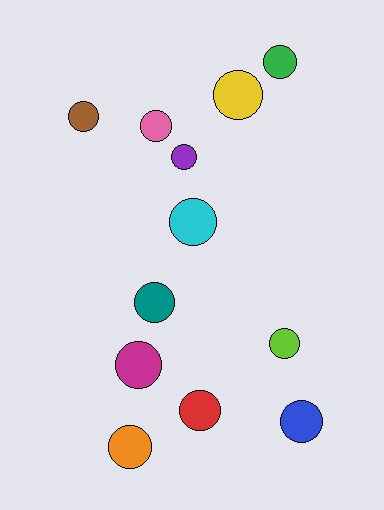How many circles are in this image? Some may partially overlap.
There are 12 circles.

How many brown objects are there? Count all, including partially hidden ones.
There is 1 brown object.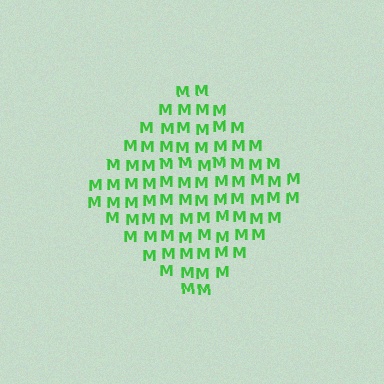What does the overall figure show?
The overall figure shows a diamond.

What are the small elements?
The small elements are letter M's.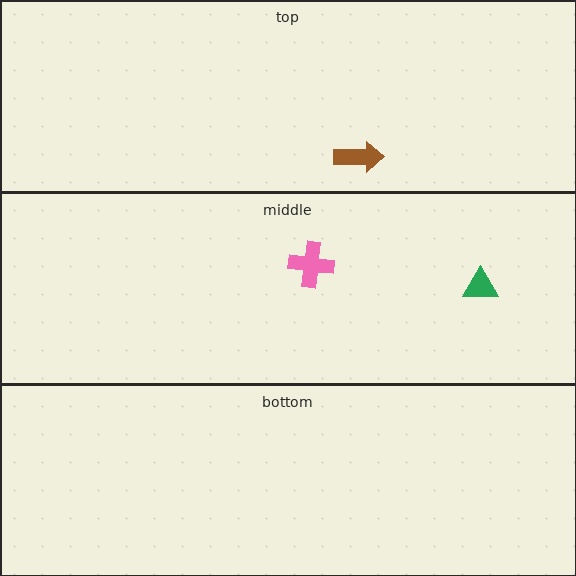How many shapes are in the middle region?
2.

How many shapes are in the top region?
1.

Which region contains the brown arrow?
The top region.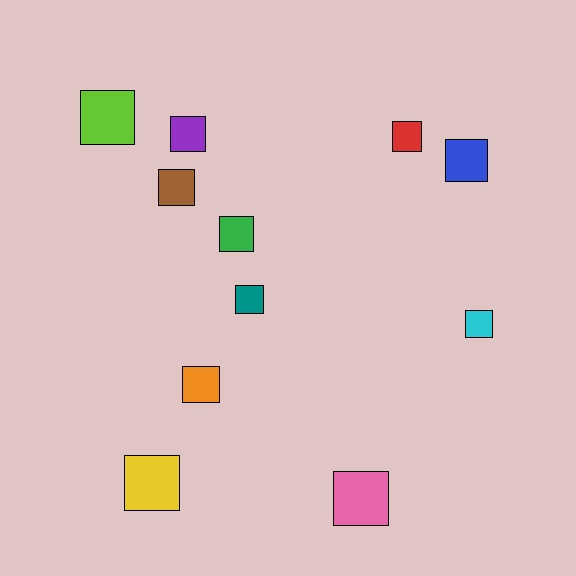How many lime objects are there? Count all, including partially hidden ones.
There is 1 lime object.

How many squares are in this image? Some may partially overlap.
There are 11 squares.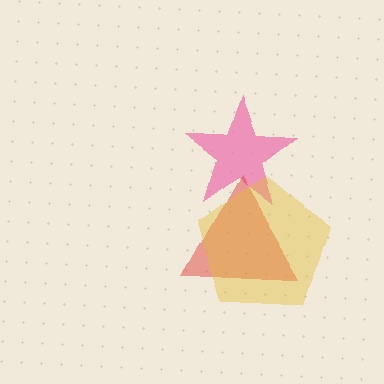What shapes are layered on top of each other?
The layered shapes are: a pink star, a red triangle, a yellow pentagon.